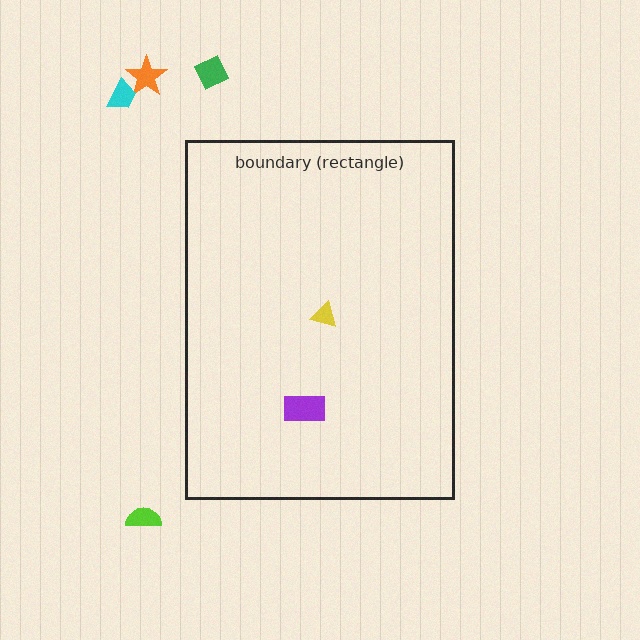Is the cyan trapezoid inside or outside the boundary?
Outside.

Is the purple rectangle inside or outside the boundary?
Inside.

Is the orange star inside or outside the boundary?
Outside.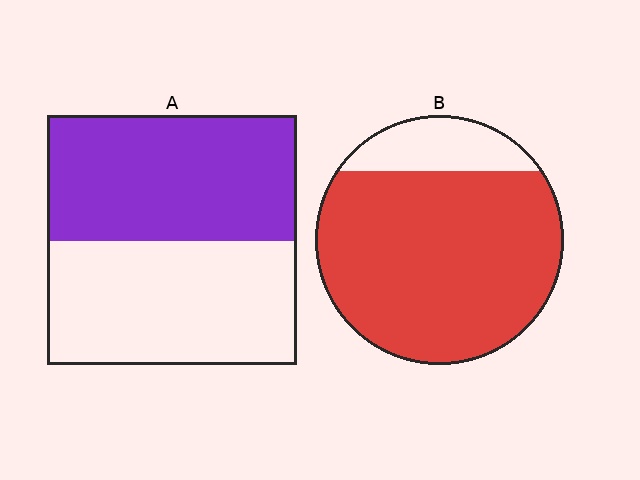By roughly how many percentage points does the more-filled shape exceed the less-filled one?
By roughly 35 percentage points (B over A).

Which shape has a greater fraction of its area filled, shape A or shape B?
Shape B.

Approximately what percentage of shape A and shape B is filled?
A is approximately 50% and B is approximately 85%.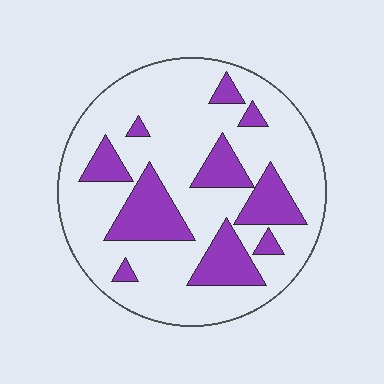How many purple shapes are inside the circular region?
10.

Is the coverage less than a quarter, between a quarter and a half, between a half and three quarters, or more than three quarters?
Between a quarter and a half.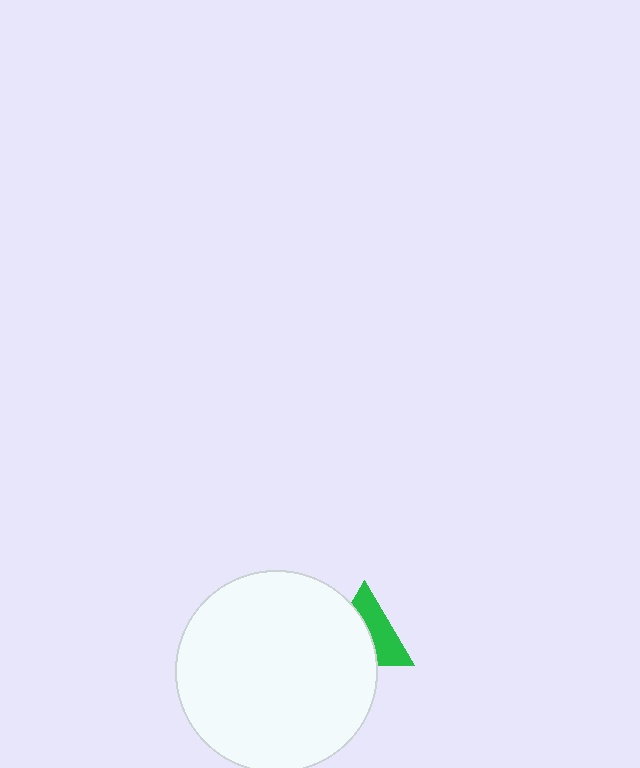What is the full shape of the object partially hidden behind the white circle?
The partially hidden object is a green triangle.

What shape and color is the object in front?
The object in front is a white circle.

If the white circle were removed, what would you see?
You would see the complete green triangle.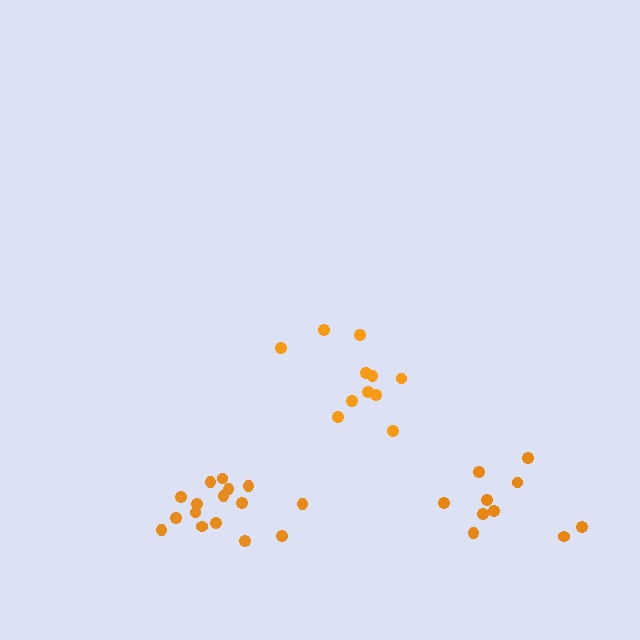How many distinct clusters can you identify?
There are 3 distinct clusters.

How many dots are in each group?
Group 1: 10 dots, Group 2: 11 dots, Group 3: 16 dots (37 total).